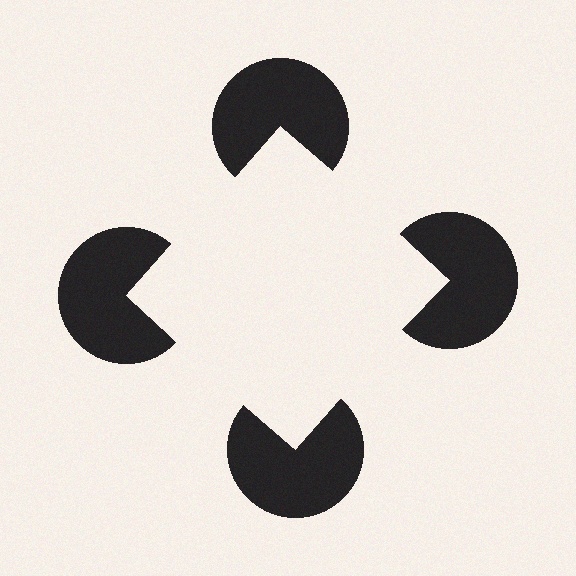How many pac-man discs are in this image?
There are 4 — one at each vertex of the illusory square.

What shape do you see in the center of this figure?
An illusory square — its edges are inferred from the aligned wedge cuts in the pac-man discs, not physically drawn.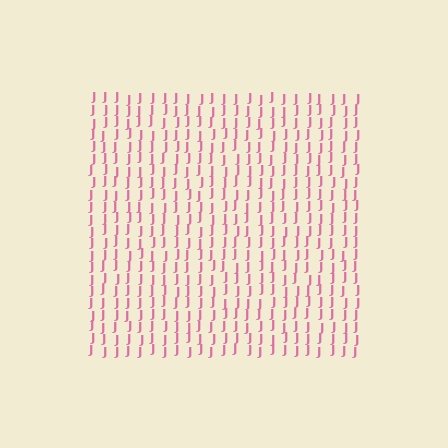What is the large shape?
The large shape is a square.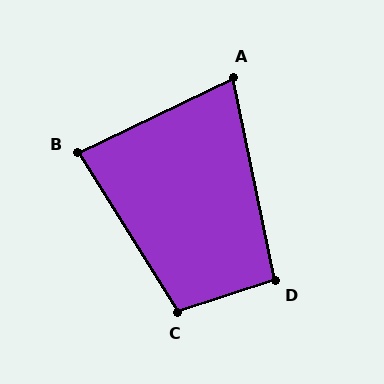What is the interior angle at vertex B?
Approximately 83 degrees (acute).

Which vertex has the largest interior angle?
C, at approximately 104 degrees.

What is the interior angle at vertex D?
Approximately 97 degrees (obtuse).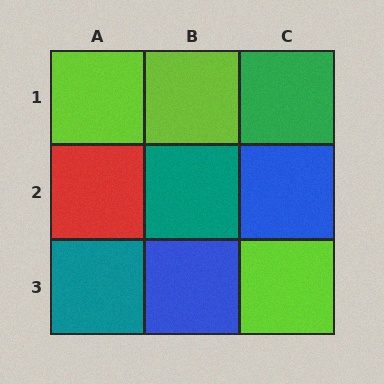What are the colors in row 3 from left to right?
Teal, blue, lime.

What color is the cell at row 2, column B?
Teal.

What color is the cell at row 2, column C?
Blue.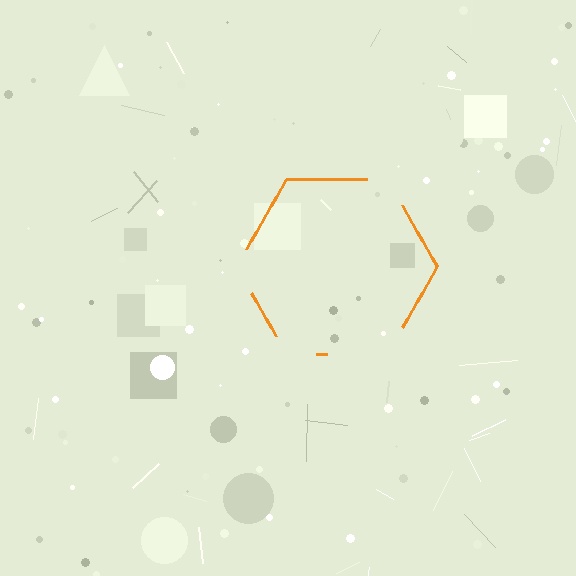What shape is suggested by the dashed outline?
The dashed outline suggests a hexagon.